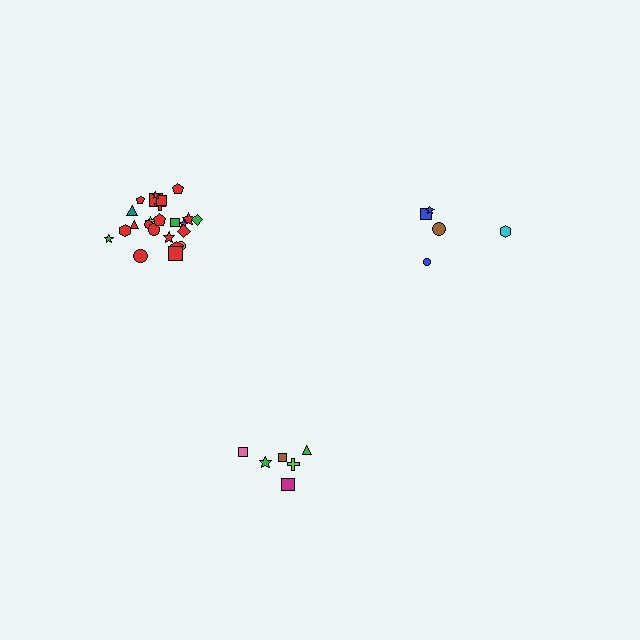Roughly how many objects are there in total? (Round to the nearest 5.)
Roughly 35 objects in total.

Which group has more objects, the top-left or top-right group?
The top-left group.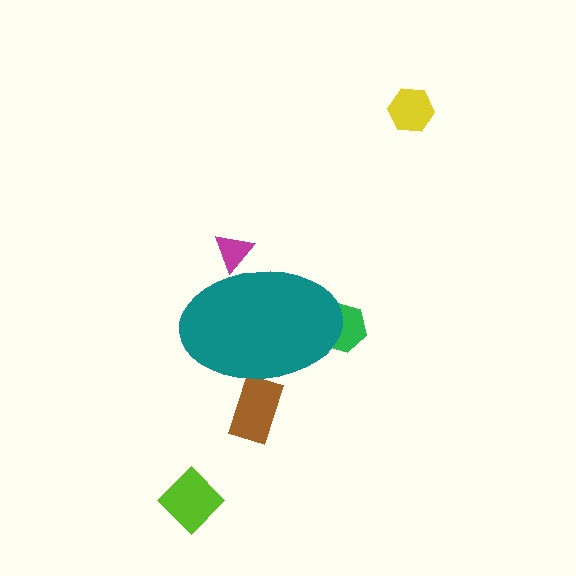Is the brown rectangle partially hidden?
Yes, the brown rectangle is partially hidden behind the teal ellipse.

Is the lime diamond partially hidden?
No, the lime diamond is fully visible.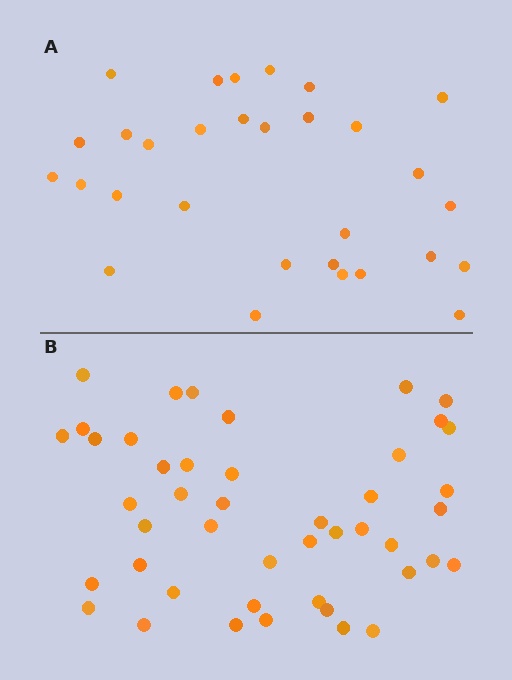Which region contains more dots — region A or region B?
Region B (the bottom region) has more dots.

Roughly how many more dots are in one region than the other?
Region B has approximately 15 more dots than region A.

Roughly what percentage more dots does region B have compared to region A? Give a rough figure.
About 50% more.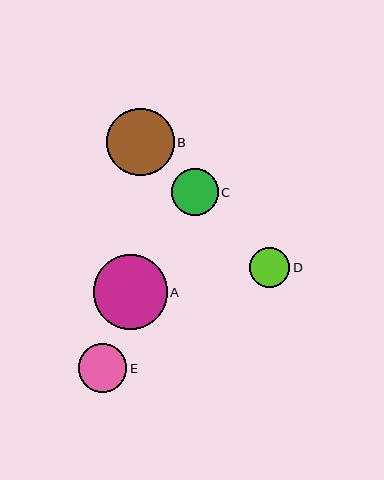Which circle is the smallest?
Circle D is the smallest with a size of approximately 40 pixels.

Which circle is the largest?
Circle A is the largest with a size of approximately 74 pixels.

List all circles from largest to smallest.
From largest to smallest: A, B, E, C, D.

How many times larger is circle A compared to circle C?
Circle A is approximately 1.6 times the size of circle C.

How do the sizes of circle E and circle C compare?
Circle E and circle C are approximately the same size.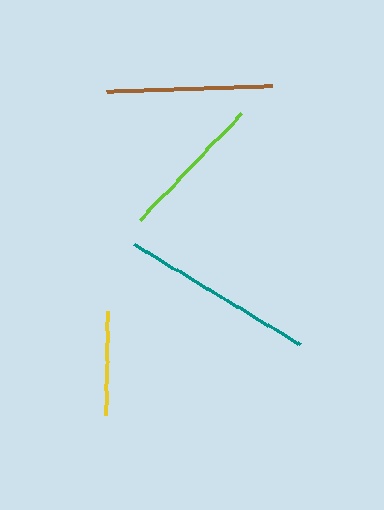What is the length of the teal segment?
The teal segment is approximately 194 pixels long.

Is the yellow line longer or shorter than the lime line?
The lime line is longer than the yellow line.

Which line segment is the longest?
The teal line is the longest at approximately 194 pixels.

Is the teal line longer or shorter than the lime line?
The teal line is longer than the lime line.